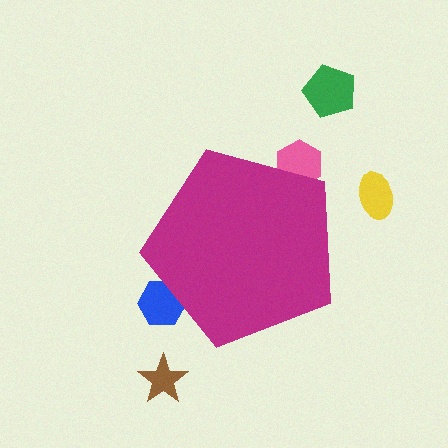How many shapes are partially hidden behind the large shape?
2 shapes are partially hidden.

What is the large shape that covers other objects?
A magenta pentagon.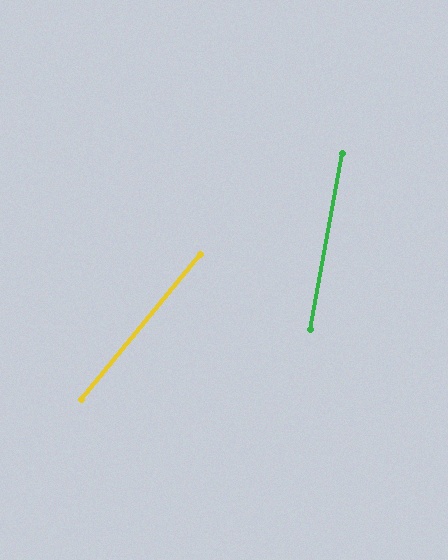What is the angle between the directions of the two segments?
Approximately 29 degrees.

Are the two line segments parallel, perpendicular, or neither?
Neither parallel nor perpendicular — they differ by about 29°.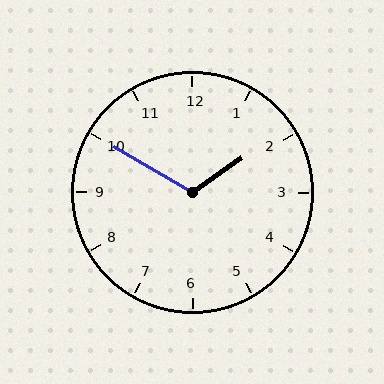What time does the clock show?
1:50.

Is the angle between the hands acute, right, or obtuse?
It is obtuse.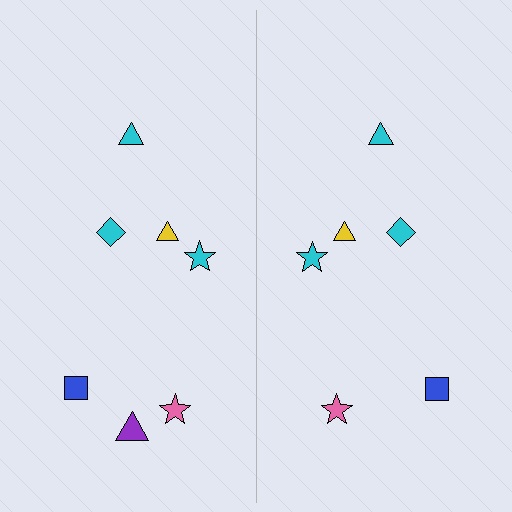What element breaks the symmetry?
A purple triangle is missing from the right side.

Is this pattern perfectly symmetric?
No, the pattern is not perfectly symmetric. A purple triangle is missing from the right side.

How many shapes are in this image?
There are 13 shapes in this image.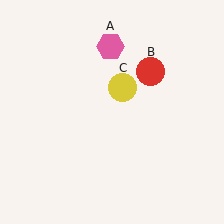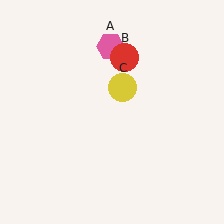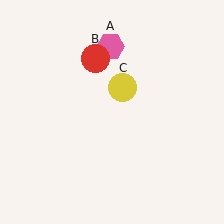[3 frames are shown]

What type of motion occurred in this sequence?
The red circle (object B) rotated counterclockwise around the center of the scene.